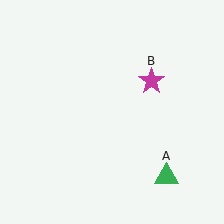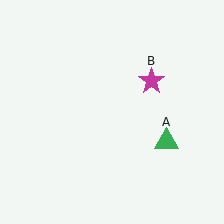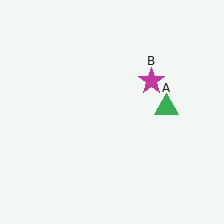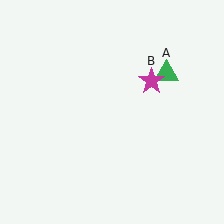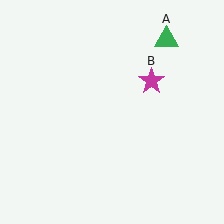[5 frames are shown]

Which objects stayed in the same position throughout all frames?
Magenta star (object B) remained stationary.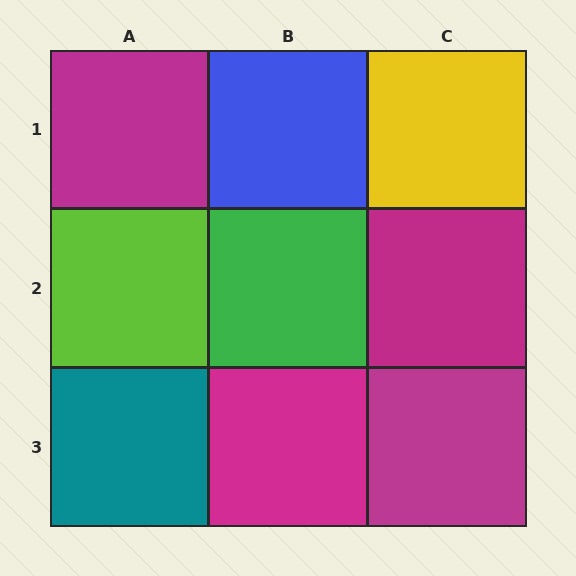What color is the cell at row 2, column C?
Magenta.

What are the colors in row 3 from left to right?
Teal, magenta, magenta.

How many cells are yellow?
1 cell is yellow.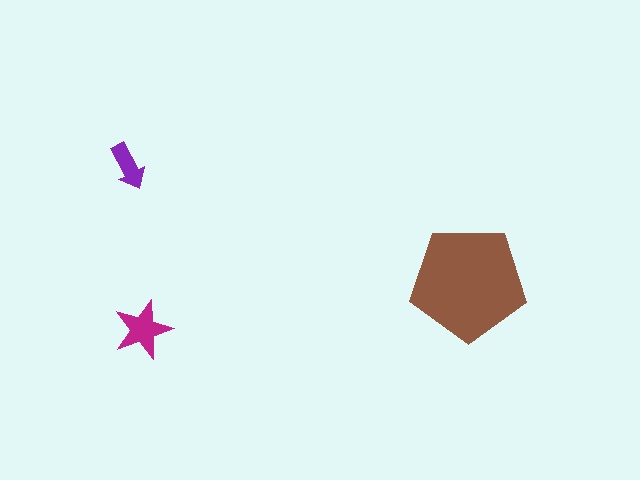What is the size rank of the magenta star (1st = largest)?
2nd.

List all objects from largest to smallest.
The brown pentagon, the magenta star, the purple arrow.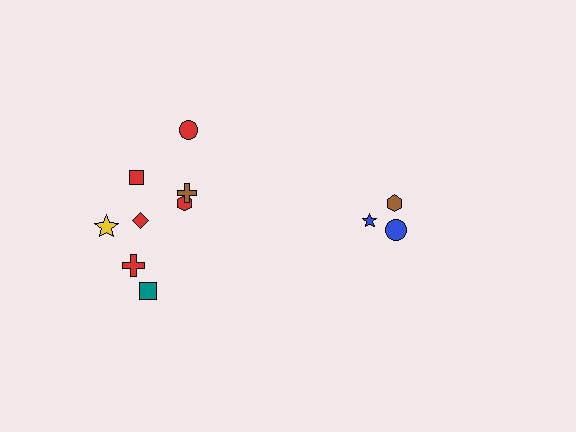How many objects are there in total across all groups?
There are 11 objects.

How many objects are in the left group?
There are 8 objects.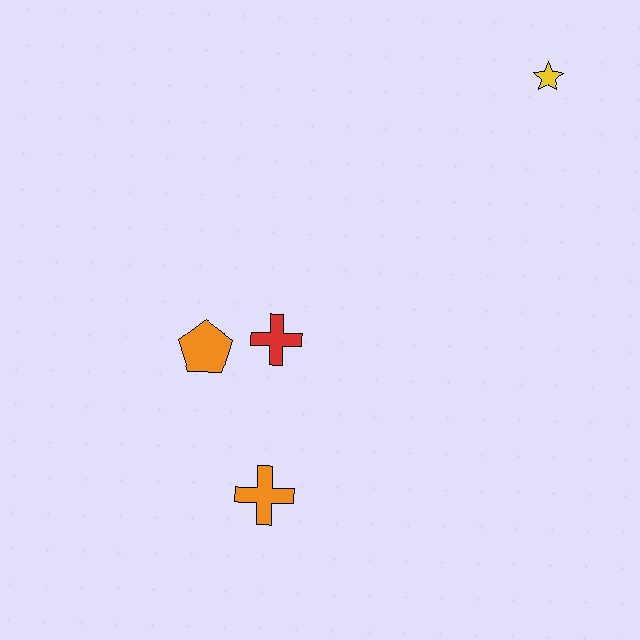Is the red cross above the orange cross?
Yes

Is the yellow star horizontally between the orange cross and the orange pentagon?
No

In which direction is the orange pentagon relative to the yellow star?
The orange pentagon is to the left of the yellow star.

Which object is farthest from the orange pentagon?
The yellow star is farthest from the orange pentagon.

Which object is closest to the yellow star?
The red cross is closest to the yellow star.